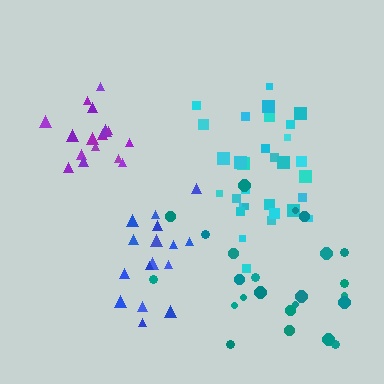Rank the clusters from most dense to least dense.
purple, cyan, blue, teal.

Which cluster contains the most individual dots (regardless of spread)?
Cyan (31).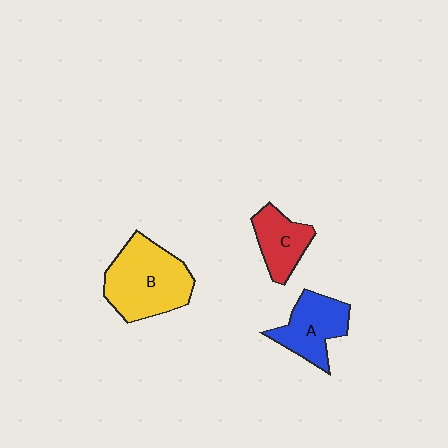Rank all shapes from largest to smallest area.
From largest to smallest: B (yellow), A (blue), C (red).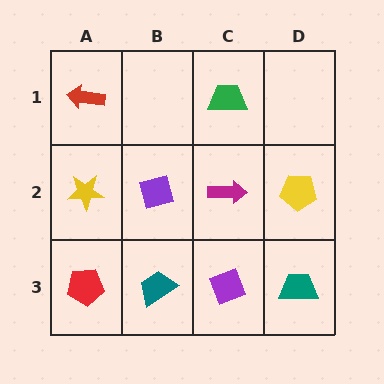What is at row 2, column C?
A magenta arrow.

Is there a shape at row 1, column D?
No, that cell is empty.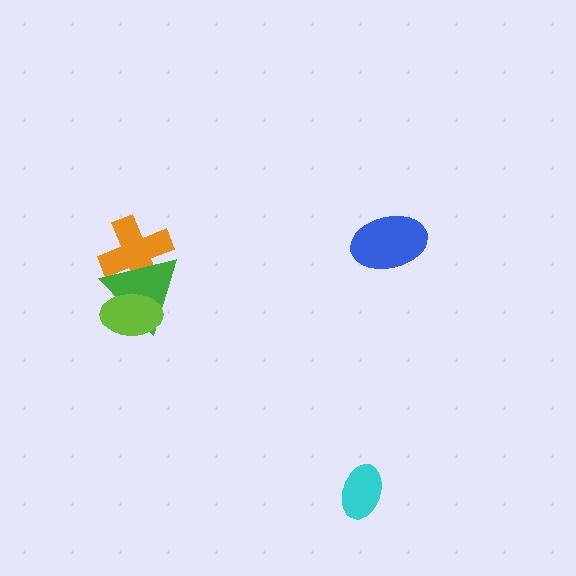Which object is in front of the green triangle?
The lime ellipse is in front of the green triangle.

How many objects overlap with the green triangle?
2 objects overlap with the green triangle.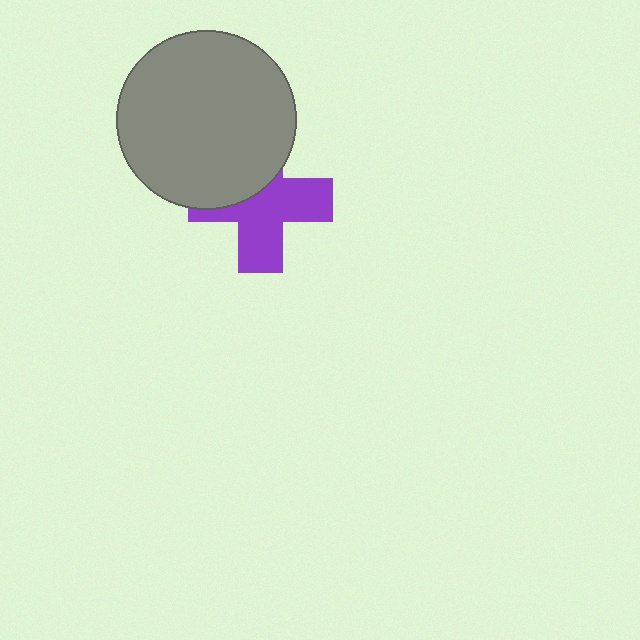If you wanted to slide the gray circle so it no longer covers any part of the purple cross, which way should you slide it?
Slide it up — that is the most direct way to separate the two shapes.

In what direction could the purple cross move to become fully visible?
The purple cross could move down. That would shift it out from behind the gray circle entirely.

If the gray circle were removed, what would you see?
You would see the complete purple cross.